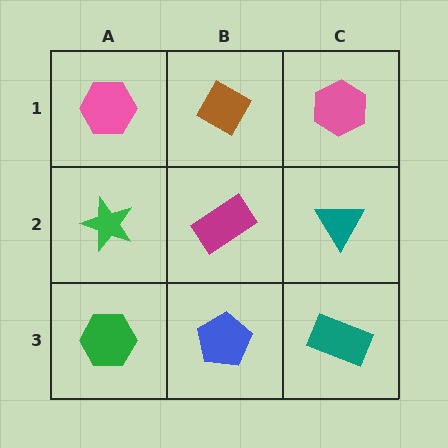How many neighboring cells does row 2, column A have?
3.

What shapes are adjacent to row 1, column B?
A magenta rectangle (row 2, column B), a pink hexagon (row 1, column A), a pink hexagon (row 1, column C).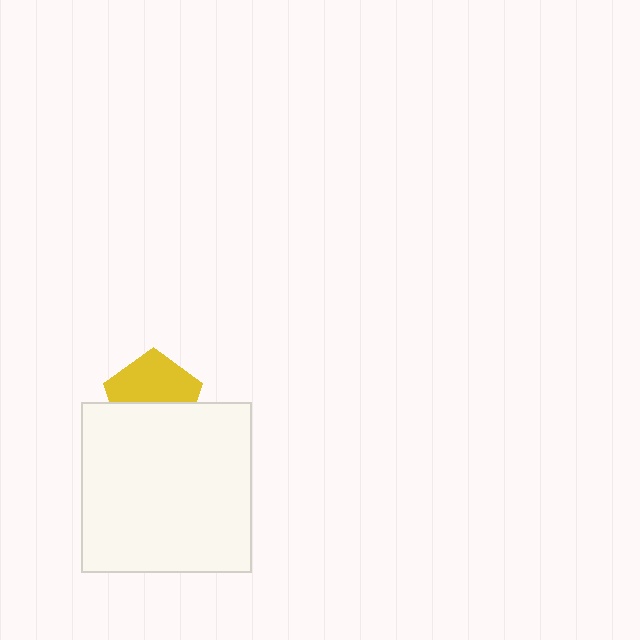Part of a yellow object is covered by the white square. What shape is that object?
It is a pentagon.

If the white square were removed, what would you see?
You would see the complete yellow pentagon.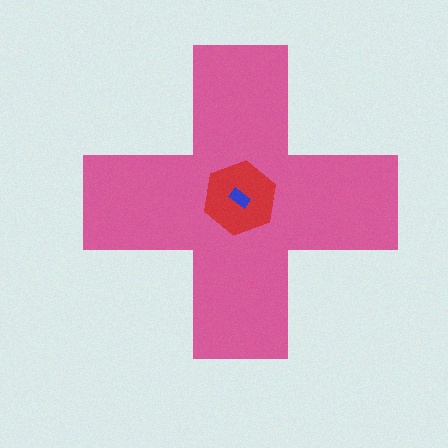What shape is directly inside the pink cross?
The red hexagon.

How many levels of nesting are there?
3.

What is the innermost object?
The blue rectangle.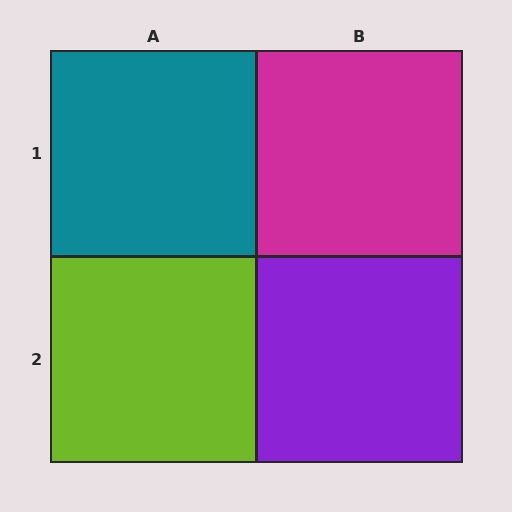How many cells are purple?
1 cell is purple.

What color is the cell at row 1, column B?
Magenta.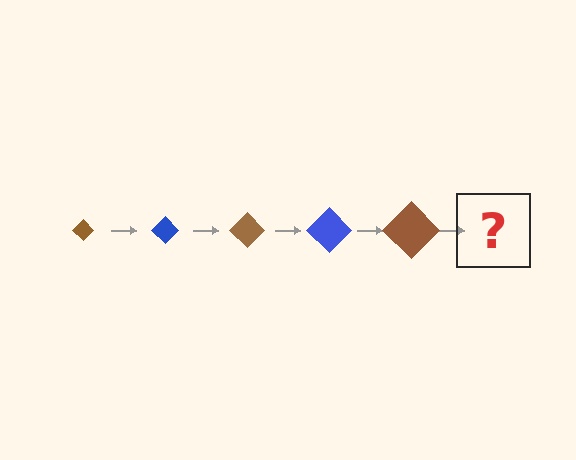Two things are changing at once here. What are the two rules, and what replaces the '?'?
The two rules are that the diamond grows larger each step and the color cycles through brown and blue. The '?' should be a blue diamond, larger than the previous one.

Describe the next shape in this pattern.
It should be a blue diamond, larger than the previous one.